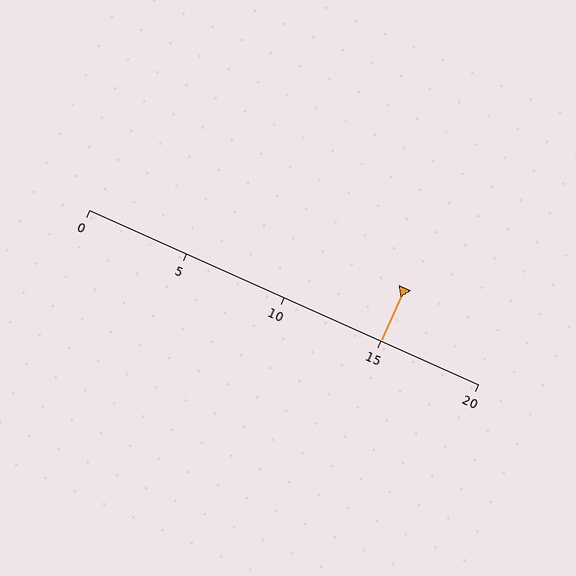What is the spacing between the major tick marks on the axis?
The major ticks are spaced 5 apart.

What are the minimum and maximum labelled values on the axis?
The axis runs from 0 to 20.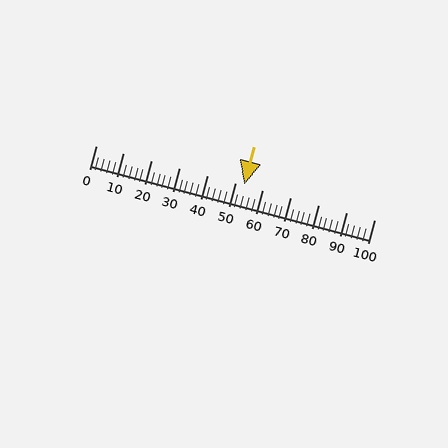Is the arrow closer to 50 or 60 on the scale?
The arrow is closer to 50.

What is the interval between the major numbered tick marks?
The major tick marks are spaced 10 units apart.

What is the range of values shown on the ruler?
The ruler shows values from 0 to 100.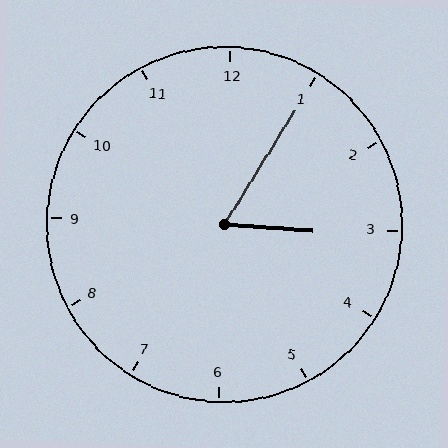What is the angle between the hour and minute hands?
Approximately 62 degrees.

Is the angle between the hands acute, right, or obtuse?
It is acute.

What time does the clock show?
3:05.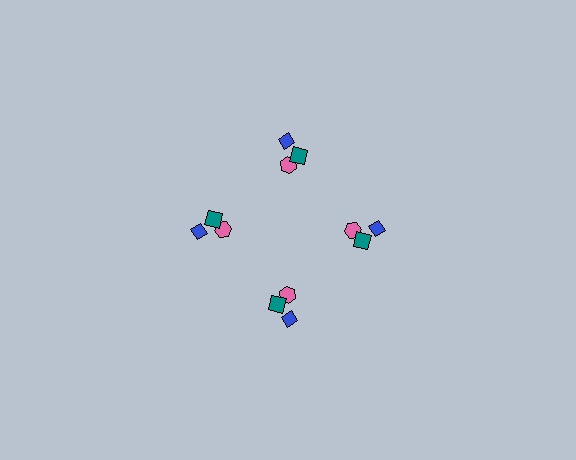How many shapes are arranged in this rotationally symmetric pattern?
There are 12 shapes, arranged in 4 groups of 3.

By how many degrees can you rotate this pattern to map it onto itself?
The pattern maps onto itself every 90 degrees of rotation.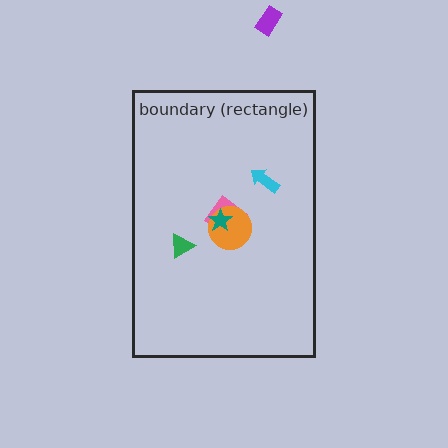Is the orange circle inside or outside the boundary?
Inside.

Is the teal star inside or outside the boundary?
Inside.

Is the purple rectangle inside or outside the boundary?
Outside.